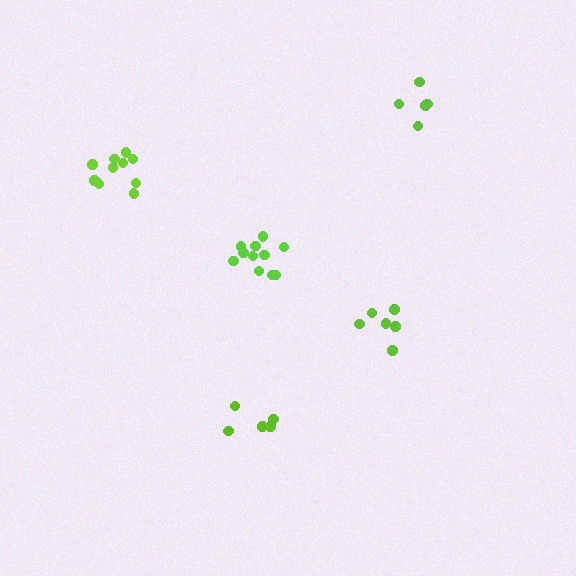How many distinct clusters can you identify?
There are 5 distinct clusters.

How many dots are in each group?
Group 1: 11 dots, Group 2: 5 dots, Group 3: 6 dots, Group 4: 5 dots, Group 5: 10 dots (37 total).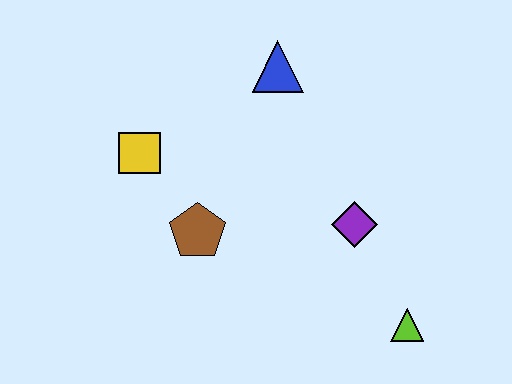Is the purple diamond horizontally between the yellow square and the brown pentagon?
No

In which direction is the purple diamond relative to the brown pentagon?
The purple diamond is to the right of the brown pentagon.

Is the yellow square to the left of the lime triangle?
Yes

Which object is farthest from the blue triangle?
The lime triangle is farthest from the blue triangle.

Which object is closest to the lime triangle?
The purple diamond is closest to the lime triangle.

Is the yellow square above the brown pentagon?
Yes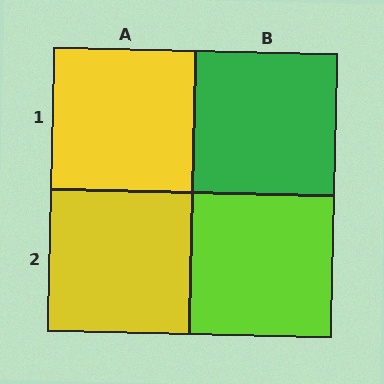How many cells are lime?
1 cell is lime.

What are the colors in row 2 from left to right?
Yellow, lime.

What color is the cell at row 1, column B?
Green.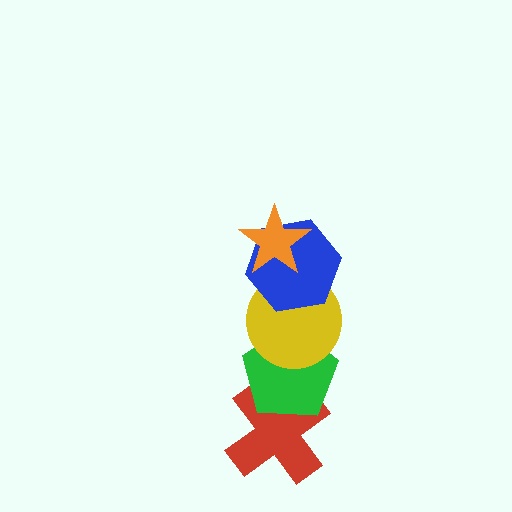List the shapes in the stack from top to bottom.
From top to bottom: the orange star, the blue hexagon, the yellow circle, the green pentagon, the red cross.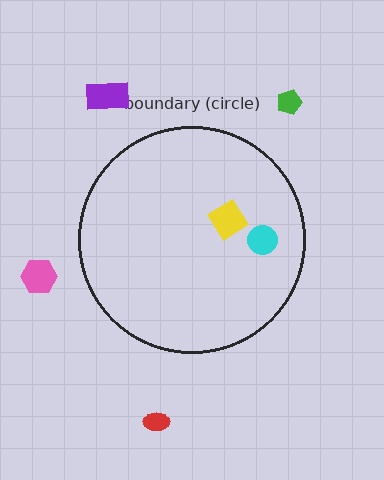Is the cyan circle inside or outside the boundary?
Inside.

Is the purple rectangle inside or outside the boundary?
Outside.